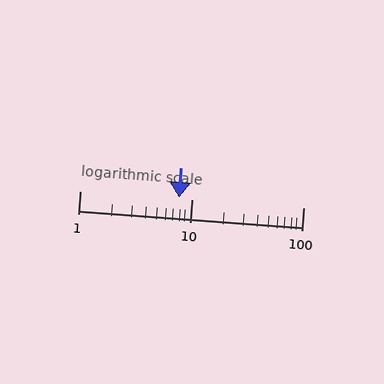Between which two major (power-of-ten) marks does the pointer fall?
The pointer is between 1 and 10.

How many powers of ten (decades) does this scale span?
The scale spans 2 decades, from 1 to 100.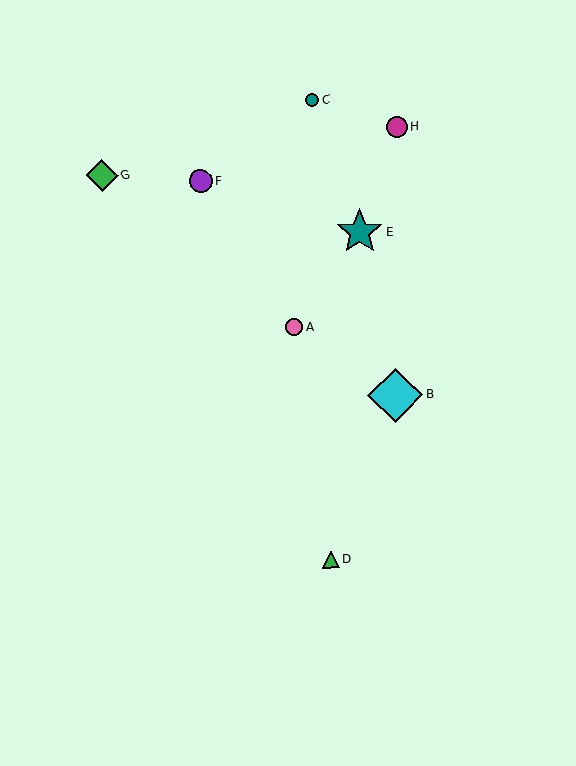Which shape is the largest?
The cyan diamond (labeled B) is the largest.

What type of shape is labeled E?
Shape E is a teal star.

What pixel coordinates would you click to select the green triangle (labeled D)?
Click at (331, 560) to select the green triangle D.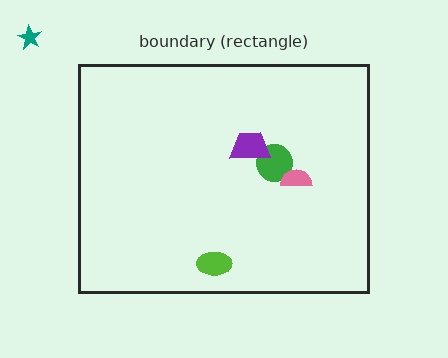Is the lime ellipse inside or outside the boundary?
Inside.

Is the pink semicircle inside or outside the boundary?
Inside.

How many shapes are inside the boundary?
4 inside, 1 outside.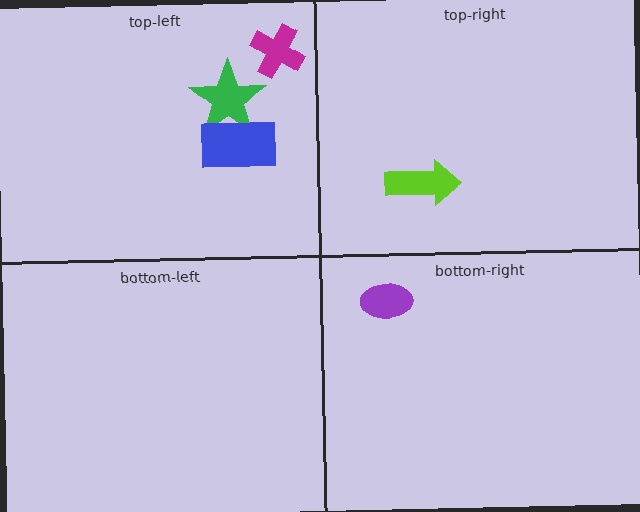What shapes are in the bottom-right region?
The purple ellipse.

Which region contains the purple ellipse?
The bottom-right region.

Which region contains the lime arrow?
The top-right region.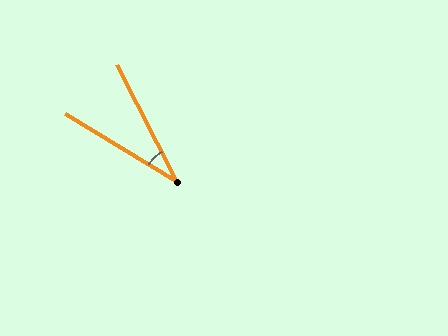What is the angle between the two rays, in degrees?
Approximately 31 degrees.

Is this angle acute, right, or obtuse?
It is acute.